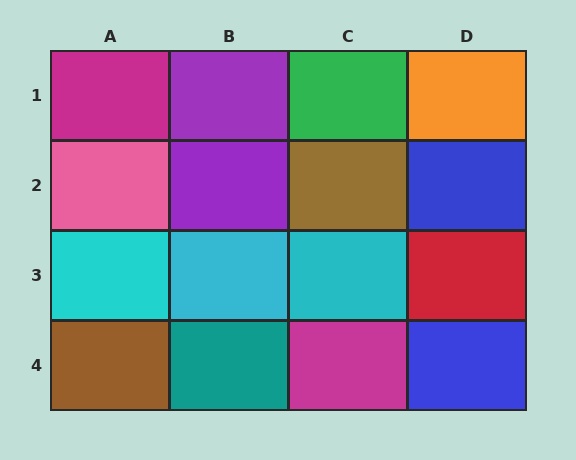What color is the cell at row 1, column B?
Purple.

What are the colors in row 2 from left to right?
Pink, purple, brown, blue.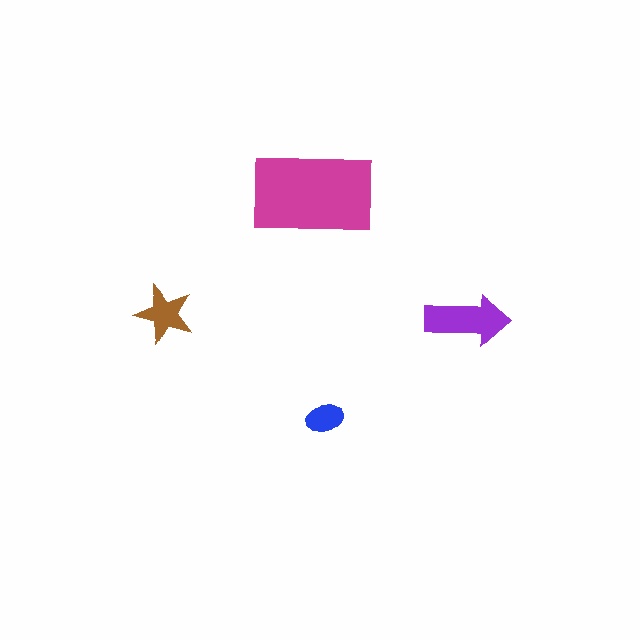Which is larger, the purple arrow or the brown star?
The purple arrow.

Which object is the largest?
The magenta rectangle.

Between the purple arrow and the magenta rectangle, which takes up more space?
The magenta rectangle.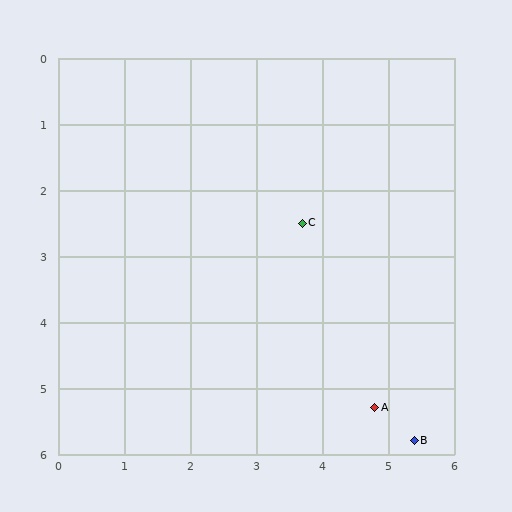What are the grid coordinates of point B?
Point B is at approximately (5.4, 5.8).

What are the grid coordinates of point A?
Point A is at approximately (4.8, 5.3).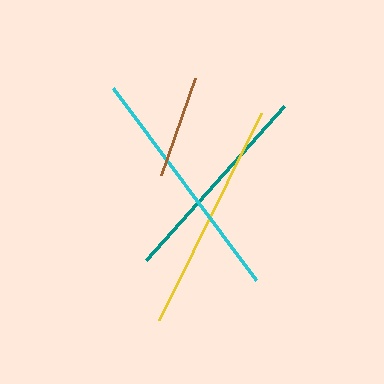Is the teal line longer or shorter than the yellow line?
The yellow line is longer than the teal line.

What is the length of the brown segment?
The brown segment is approximately 103 pixels long.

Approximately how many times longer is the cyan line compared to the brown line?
The cyan line is approximately 2.3 times the length of the brown line.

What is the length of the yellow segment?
The yellow segment is approximately 231 pixels long.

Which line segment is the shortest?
The brown line is the shortest at approximately 103 pixels.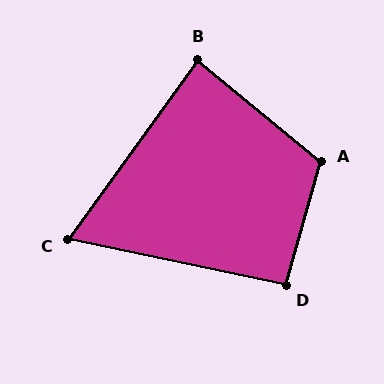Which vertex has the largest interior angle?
A, at approximately 114 degrees.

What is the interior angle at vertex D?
Approximately 94 degrees (approximately right).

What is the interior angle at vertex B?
Approximately 86 degrees (approximately right).